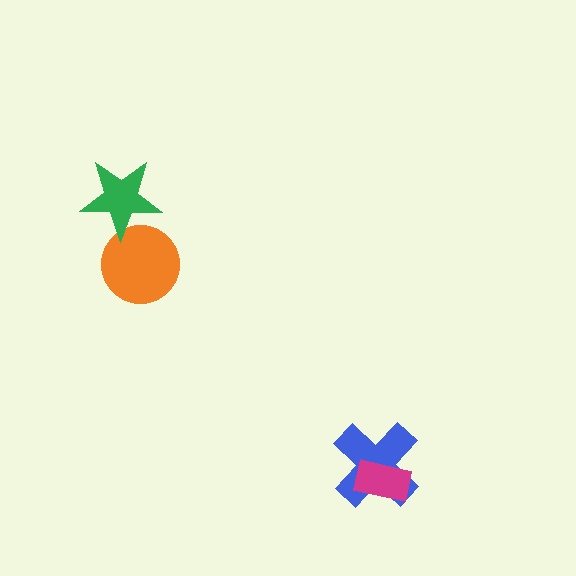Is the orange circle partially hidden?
Yes, it is partially covered by another shape.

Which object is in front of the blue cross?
The magenta rectangle is in front of the blue cross.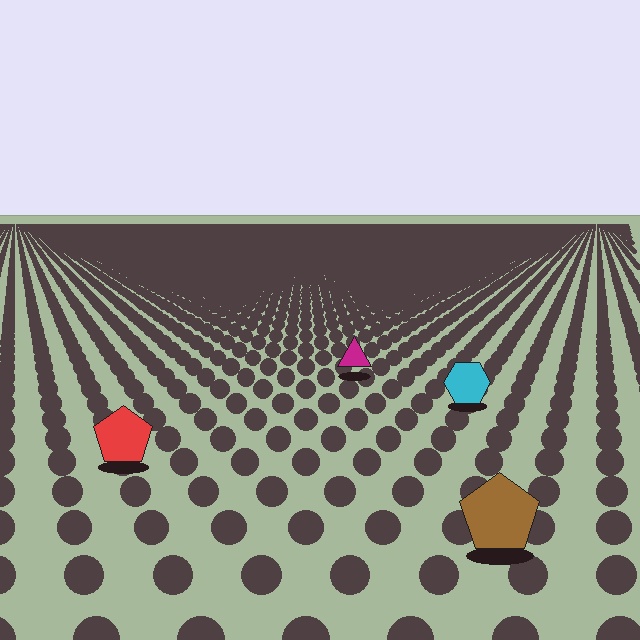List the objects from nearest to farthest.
From nearest to farthest: the brown pentagon, the red pentagon, the cyan hexagon, the magenta triangle.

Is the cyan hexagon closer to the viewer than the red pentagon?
No. The red pentagon is closer — you can tell from the texture gradient: the ground texture is coarser near it.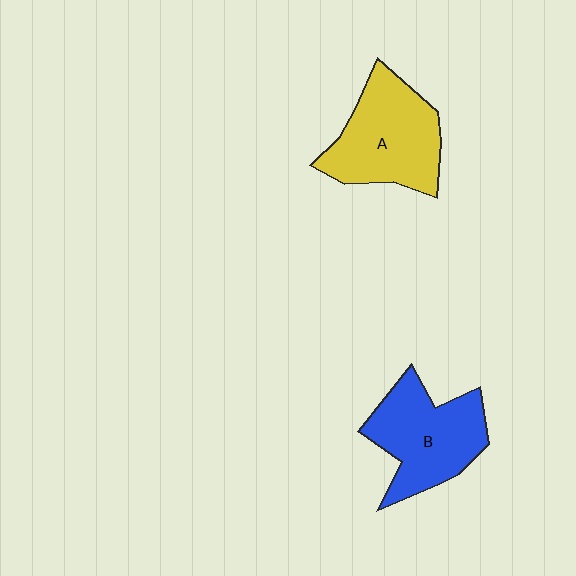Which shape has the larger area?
Shape A (yellow).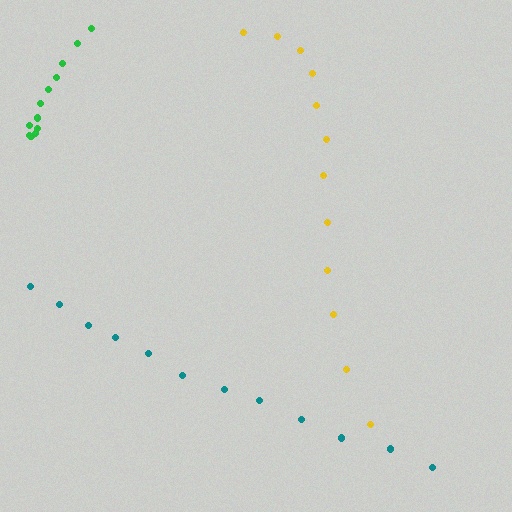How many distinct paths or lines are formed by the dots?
There are 3 distinct paths.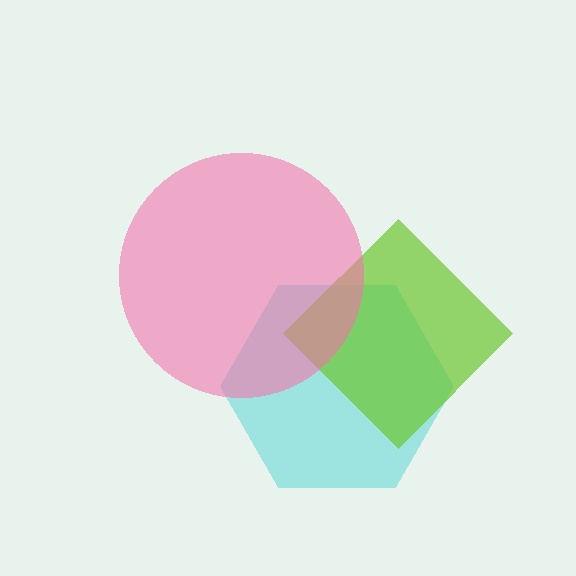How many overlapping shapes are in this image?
There are 3 overlapping shapes in the image.